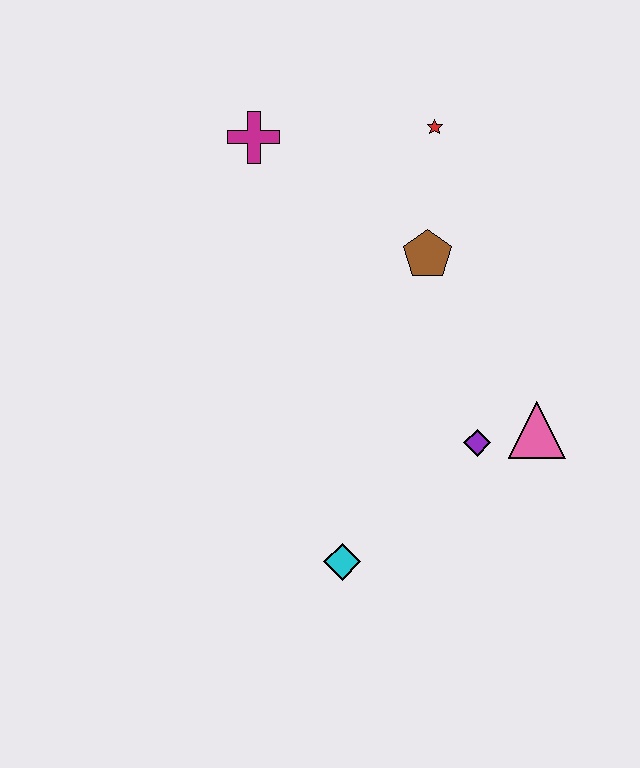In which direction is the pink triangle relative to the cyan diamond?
The pink triangle is to the right of the cyan diamond.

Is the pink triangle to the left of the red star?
No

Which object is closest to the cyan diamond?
The purple diamond is closest to the cyan diamond.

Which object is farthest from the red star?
The cyan diamond is farthest from the red star.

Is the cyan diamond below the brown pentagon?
Yes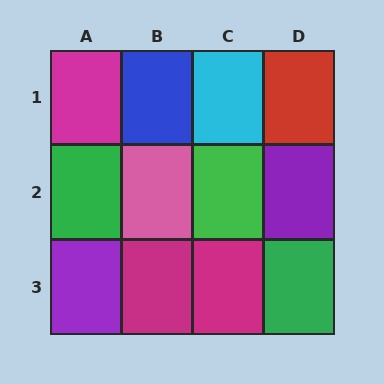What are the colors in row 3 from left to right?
Purple, magenta, magenta, green.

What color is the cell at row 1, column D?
Red.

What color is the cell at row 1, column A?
Magenta.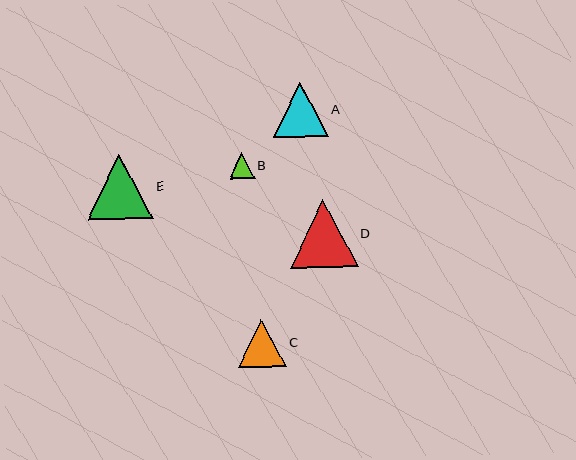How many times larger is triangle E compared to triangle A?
Triangle E is approximately 1.2 times the size of triangle A.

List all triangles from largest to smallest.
From largest to smallest: D, E, A, C, B.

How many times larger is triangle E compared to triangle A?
Triangle E is approximately 1.2 times the size of triangle A.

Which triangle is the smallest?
Triangle B is the smallest with a size of approximately 25 pixels.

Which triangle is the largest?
Triangle D is the largest with a size of approximately 68 pixels.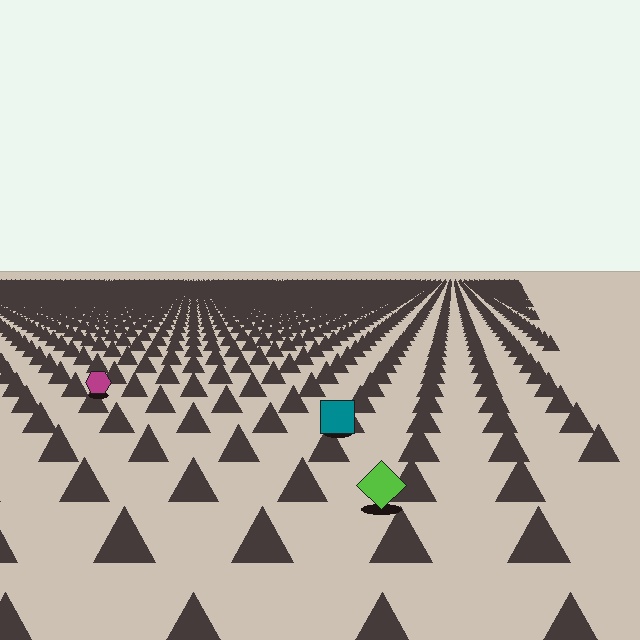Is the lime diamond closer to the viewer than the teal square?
Yes. The lime diamond is closer — you can tell from the texture gradient: the ground texture is coarser near it.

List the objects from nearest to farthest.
From nearest to farthest: the lime diamond, the teal square, the magenta hexagon.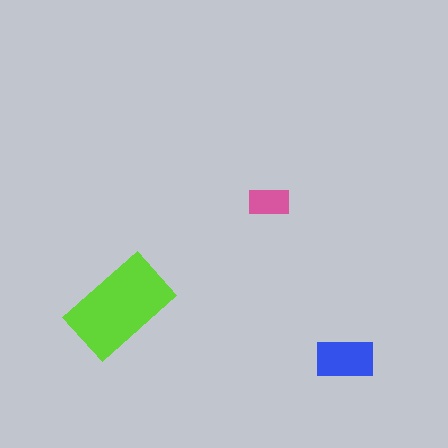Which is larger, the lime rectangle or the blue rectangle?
The lime one.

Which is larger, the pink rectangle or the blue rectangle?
The blue one.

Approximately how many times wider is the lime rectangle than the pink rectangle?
About 2.5 times wider.